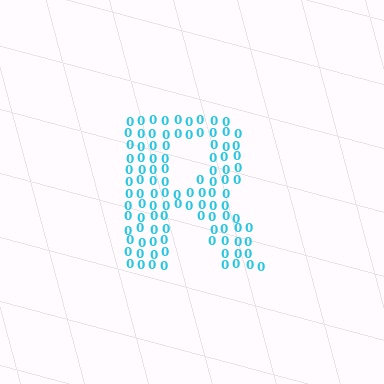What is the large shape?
The large shape is the letter R.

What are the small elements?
The small elements are digit 0's.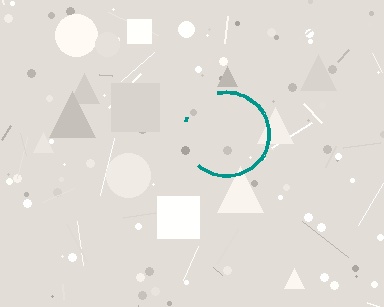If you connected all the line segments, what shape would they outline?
They would outline a circle.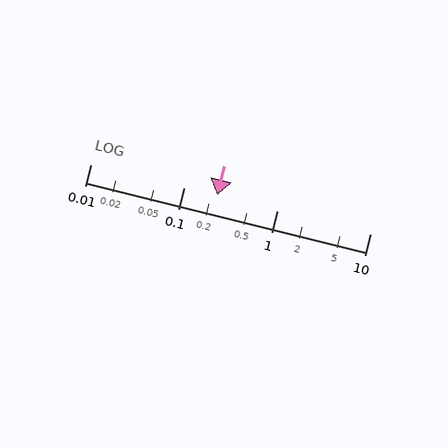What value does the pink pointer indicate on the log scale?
The pointer indicates approximately 0.23.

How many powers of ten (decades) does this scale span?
The scale spans 3 decades, from 0.01 to 10.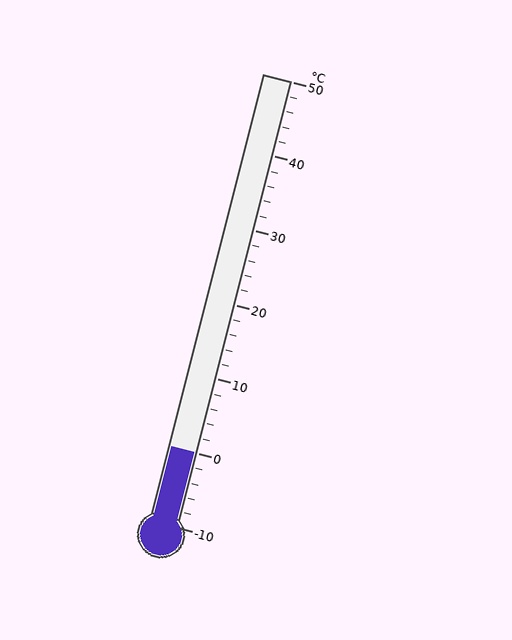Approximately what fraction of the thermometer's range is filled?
The thermometer is filled to approximately 15% of its range.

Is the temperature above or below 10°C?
The temperature is below 10°C.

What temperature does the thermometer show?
The thermometer shows approximately 0°C.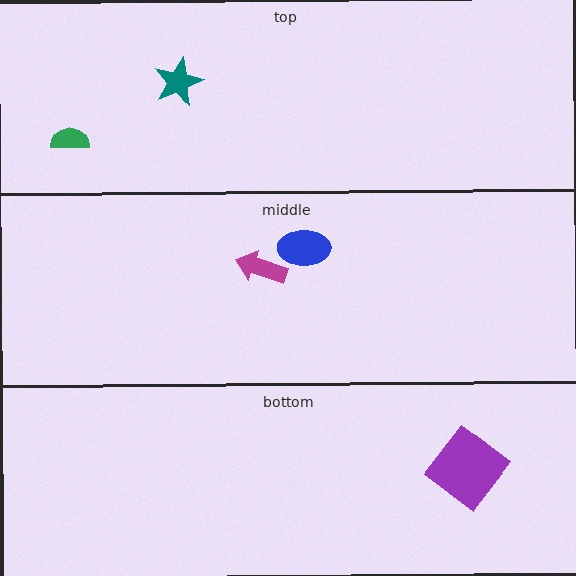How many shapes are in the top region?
2.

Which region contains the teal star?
The top region.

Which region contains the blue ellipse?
The middle region.